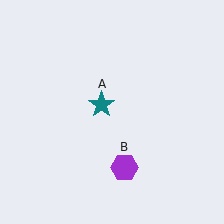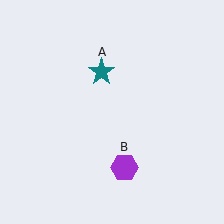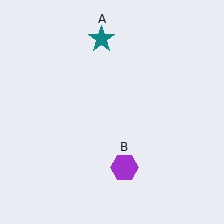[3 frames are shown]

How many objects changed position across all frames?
1 object changed position: teal star (object A).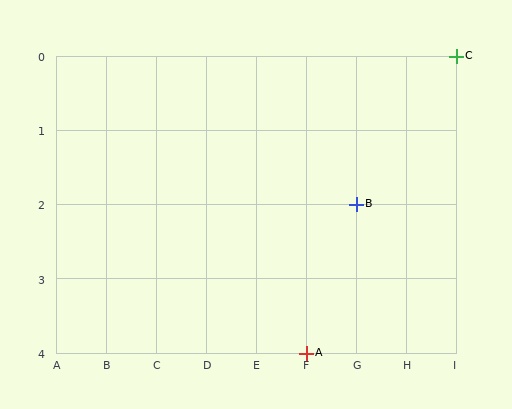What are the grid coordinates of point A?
Point A is at grid coordinates (F, 4).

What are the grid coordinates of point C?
Point C is at grid coordinates (I, 0).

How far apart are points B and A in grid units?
Points B and A are 1 column and 2 rows apart (about 2.2 grid units diagonally).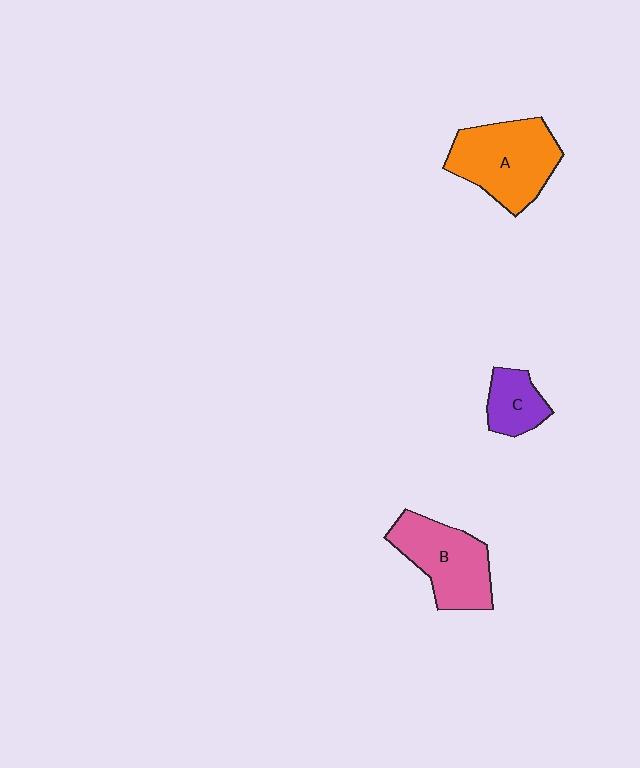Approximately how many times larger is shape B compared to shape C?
Approximately 2.0 times.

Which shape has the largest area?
Shape A (orange).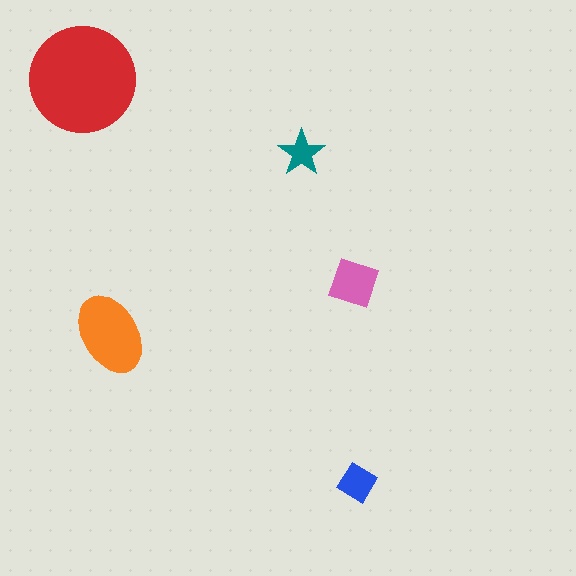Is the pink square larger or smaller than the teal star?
Larger.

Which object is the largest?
The red circle.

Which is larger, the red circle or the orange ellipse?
The red circle.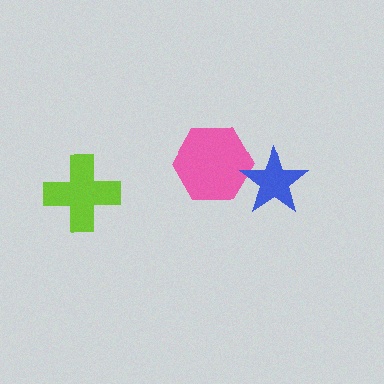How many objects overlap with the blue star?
1 object overlaps with the blue star.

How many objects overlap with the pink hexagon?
1 object overlaps with the pink hexagon.